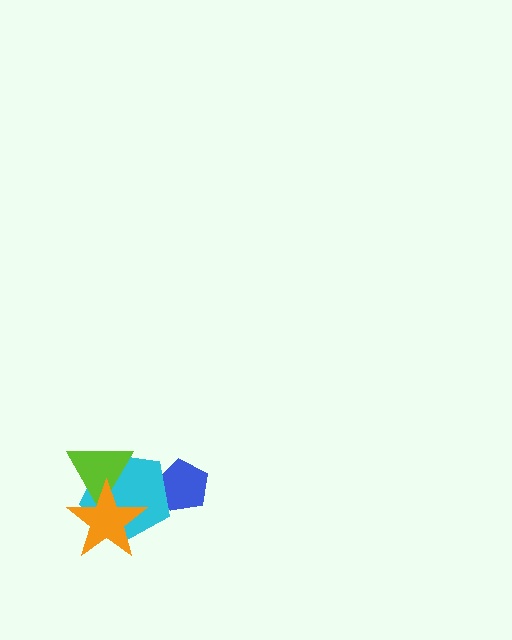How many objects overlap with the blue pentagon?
1 object overlaps with the blue pentagon.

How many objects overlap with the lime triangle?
2 objects overlap with the lime triangle.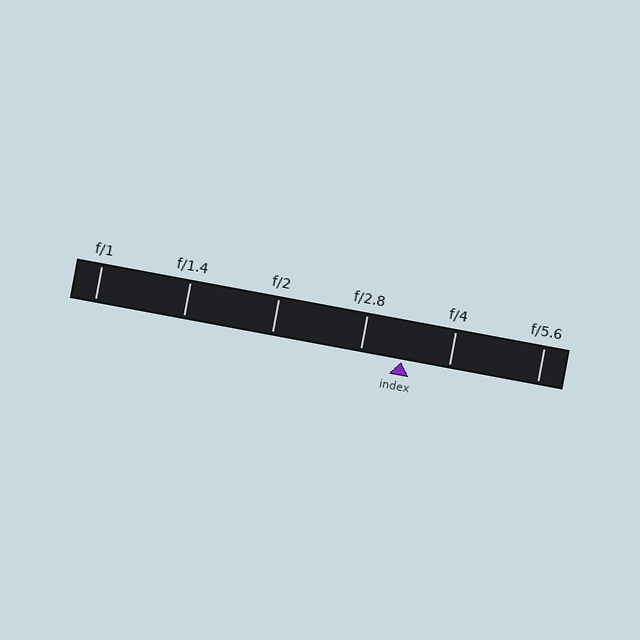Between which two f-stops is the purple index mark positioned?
The index mark is between f/2.8 and f/4.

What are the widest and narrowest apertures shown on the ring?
The widest aperture shown is f/1 and the narrowest is f/5.6.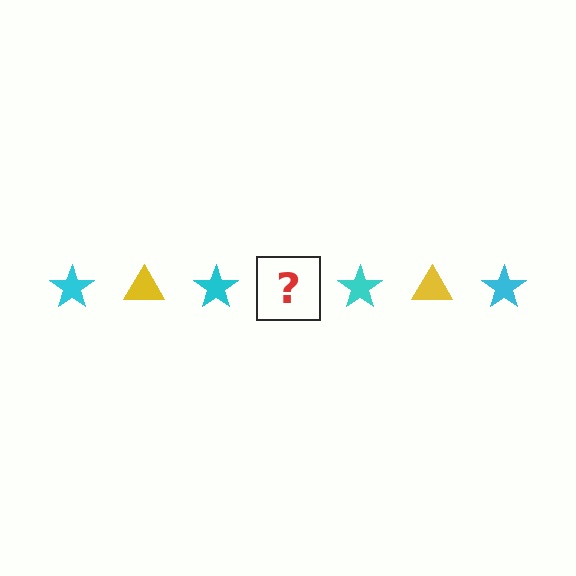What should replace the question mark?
The question mark should be replaced with a yellow triangle.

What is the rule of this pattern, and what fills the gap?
The rule is that the pattern alternates between cyan star and yellow triangle. The gap should be filled with a yellow triangle.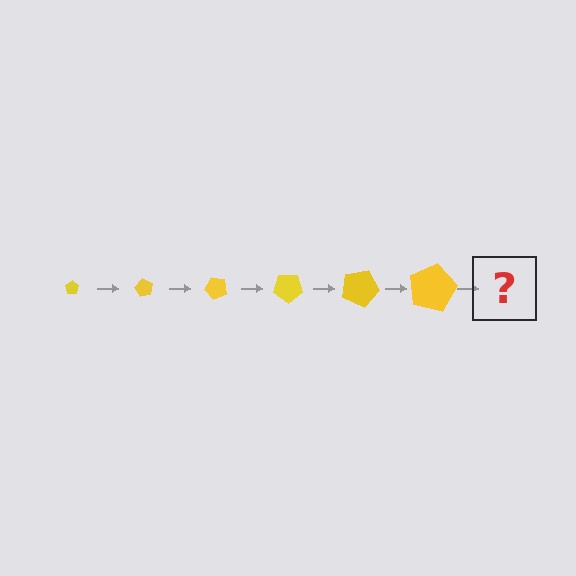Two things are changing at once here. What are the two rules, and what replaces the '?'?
The two rules are that the pentagon grows larger each step and it rotates 60 degrees each step. The '?' should be a pentagon, larger than the previous one and rotated 360 degrees from the start.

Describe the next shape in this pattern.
It should be a pentagon, larger than the previous one and rotated 360 degrees from the start.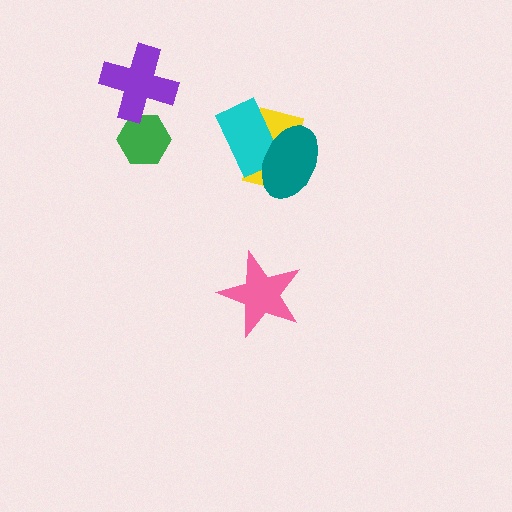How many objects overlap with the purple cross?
1 object overlaps with the purple cross.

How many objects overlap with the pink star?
0 objects overlap with the pink star.